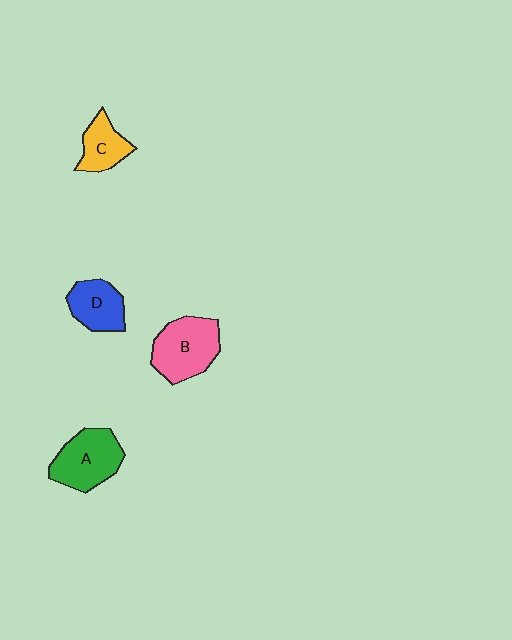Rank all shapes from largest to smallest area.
From largest to smallest: B (pink), A (green), D (blue), C (yellow).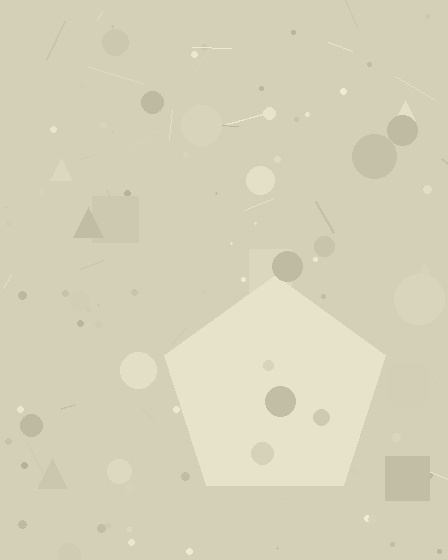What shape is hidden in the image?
A pentagon is hidden in the image.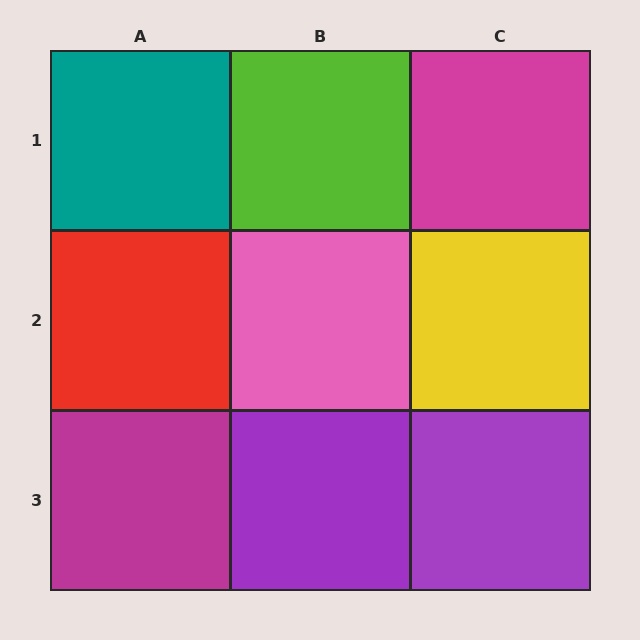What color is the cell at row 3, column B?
Purple.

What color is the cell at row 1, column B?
Lime.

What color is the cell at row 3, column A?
Magenta.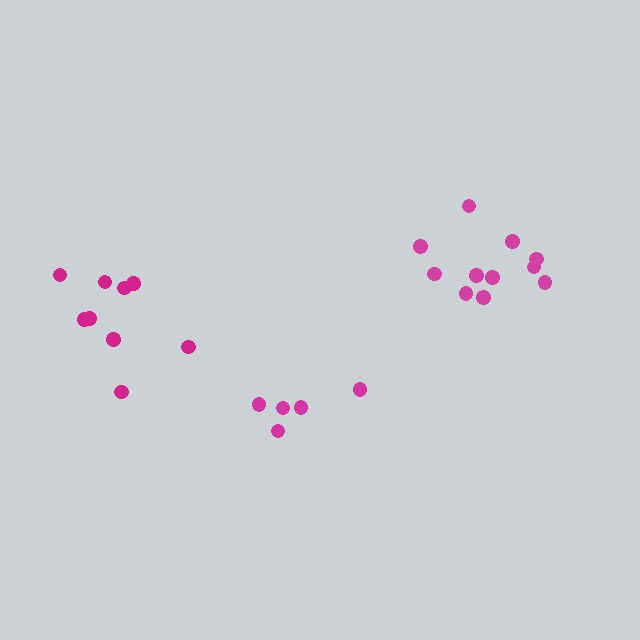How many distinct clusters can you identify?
There are 3 distinct clusters.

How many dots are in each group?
Group 1: 11 dots, Group 2: 9 dots, Group 3: 5 dots (25 total).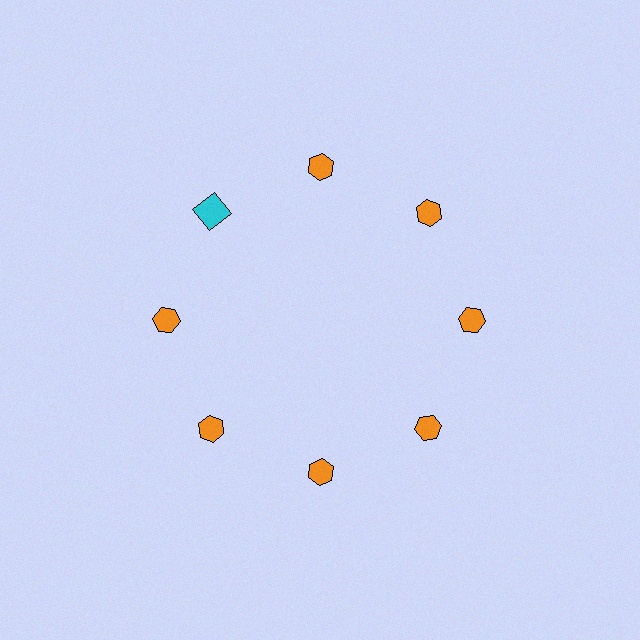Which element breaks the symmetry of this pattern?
The cyan square at roughly the 10 o'clock position breaks the symmetry. All other shapes are orange hexagons.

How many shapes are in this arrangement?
There are 8 shapes arranged in a ring pattern.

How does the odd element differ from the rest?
It differs in both color (cyan instead of orange) and shape (square instead of hexagon).